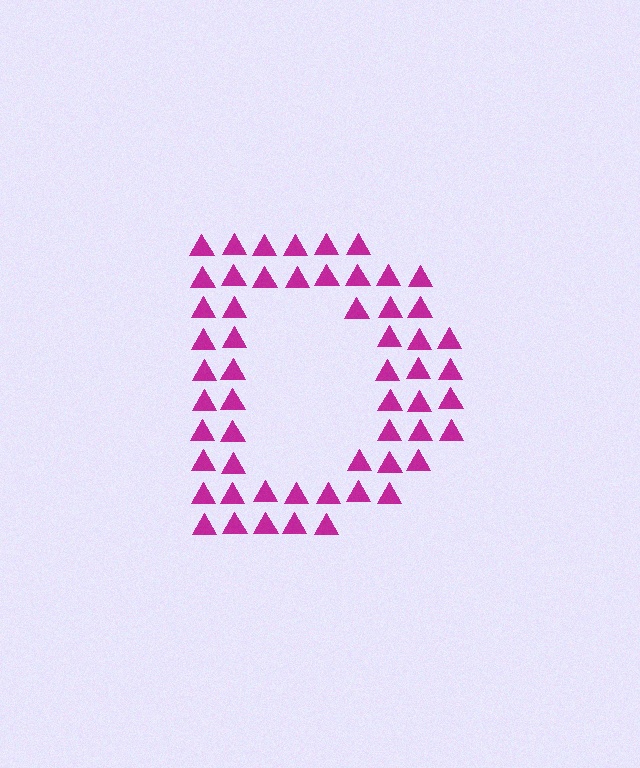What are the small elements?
The small elements are triangles.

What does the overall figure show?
The overall figure shows the letter D.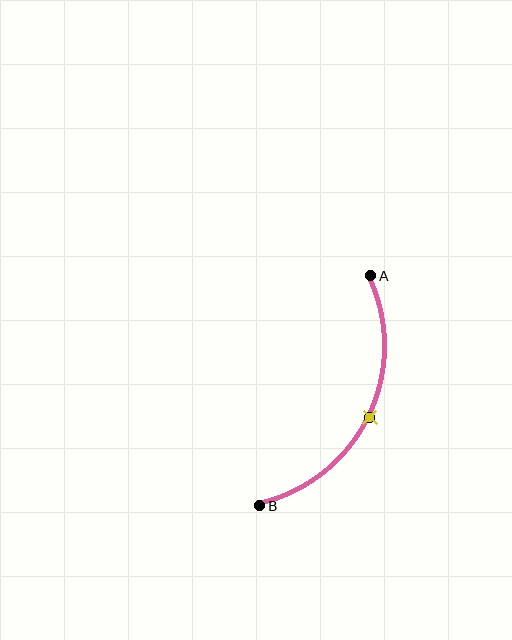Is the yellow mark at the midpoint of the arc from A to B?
Yes. The yellow mark lies on the arc at equal arc-length from both A and B — it is the arc midpoint.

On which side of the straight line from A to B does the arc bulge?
The arc bulges to the right of the straight line connecting A and B.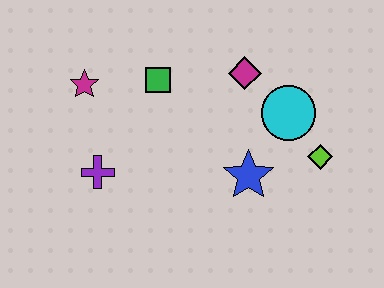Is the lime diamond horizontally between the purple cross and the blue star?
No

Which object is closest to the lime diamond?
The cyan circle is closest to the lime diamond.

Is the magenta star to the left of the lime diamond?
Yes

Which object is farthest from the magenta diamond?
The purple cross is farthest from the magenta diamond.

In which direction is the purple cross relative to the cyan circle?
The purple cross is to the left of the cyan circle.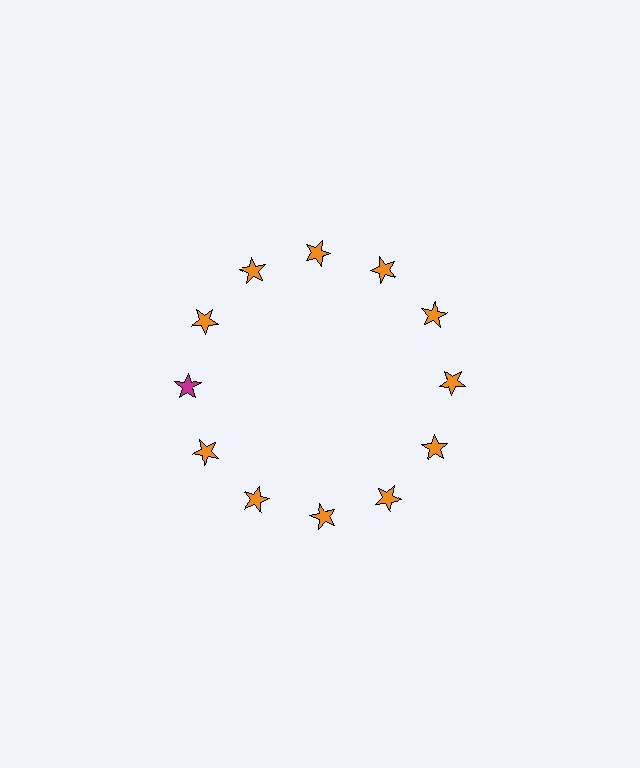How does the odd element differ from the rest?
It has a different color: magenta instead of orange.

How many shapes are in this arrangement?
There are 12 shapes arranged in a ring pattern.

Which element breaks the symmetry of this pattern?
The magenta star at roughly the 9 o'clock position breaks the symmetry. All other shapes are orange stars.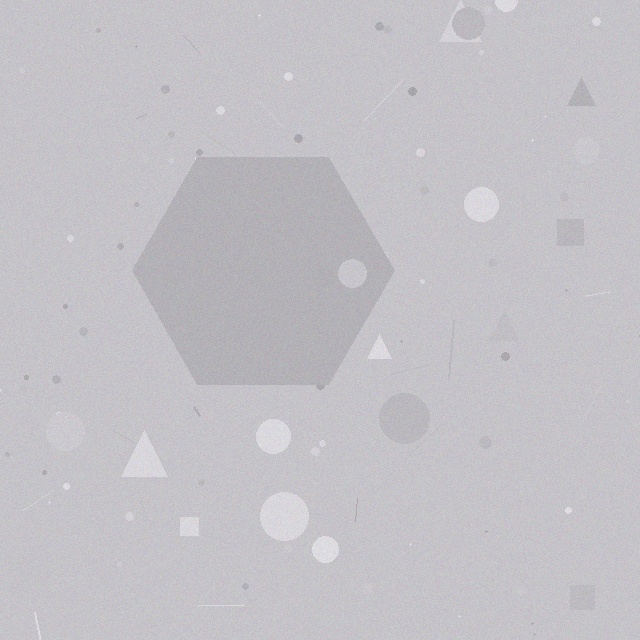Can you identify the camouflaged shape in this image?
The camouflaged shape is a hexagon.